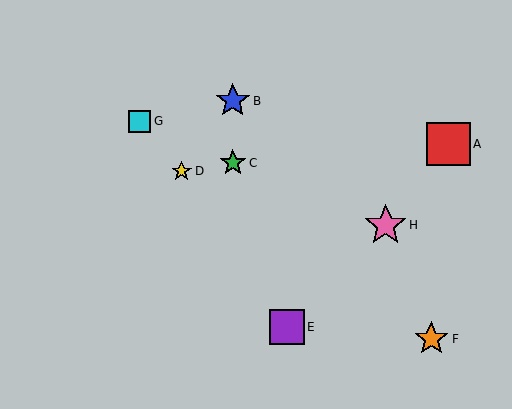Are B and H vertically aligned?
No, B is at x≈233 and H is at x≈386.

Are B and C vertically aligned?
Yes, both are at x≈233.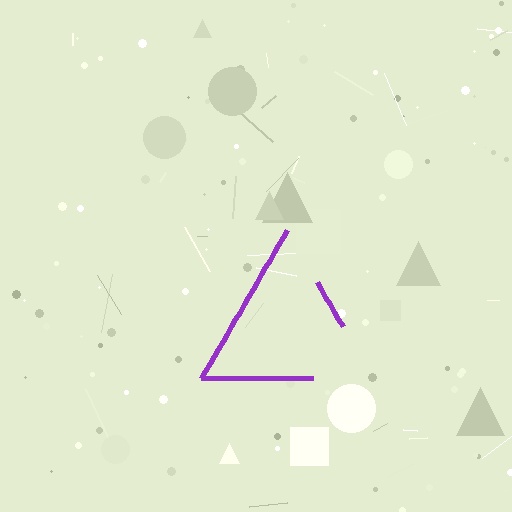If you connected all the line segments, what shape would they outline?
They would outline a triangle.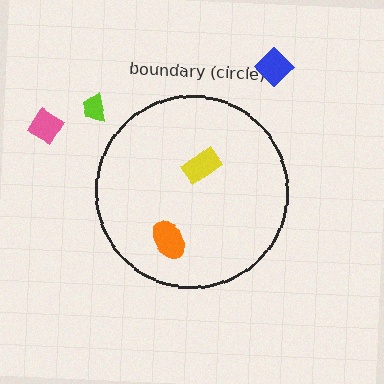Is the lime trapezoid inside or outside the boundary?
Outside.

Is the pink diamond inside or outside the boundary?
Outside.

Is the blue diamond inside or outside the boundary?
Outside.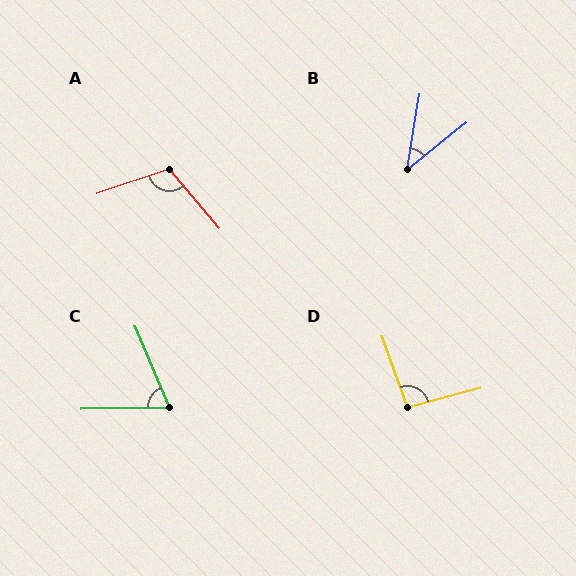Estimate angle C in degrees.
Approximately 69 degrees.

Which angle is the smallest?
B, at approximately 42 degrees.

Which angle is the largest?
A, at approximately 112 degrees.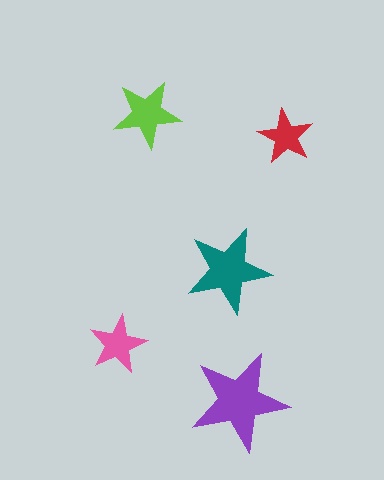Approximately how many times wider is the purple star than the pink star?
About 1.5 times wider.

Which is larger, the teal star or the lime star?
The teal one.